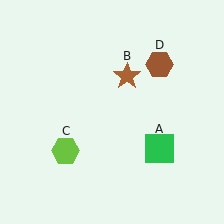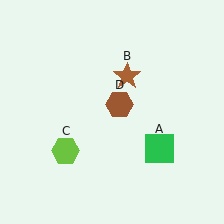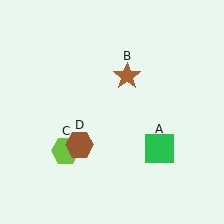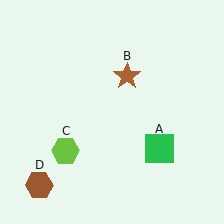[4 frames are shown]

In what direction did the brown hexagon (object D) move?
The brown hexagon (object D) moved down and to the left.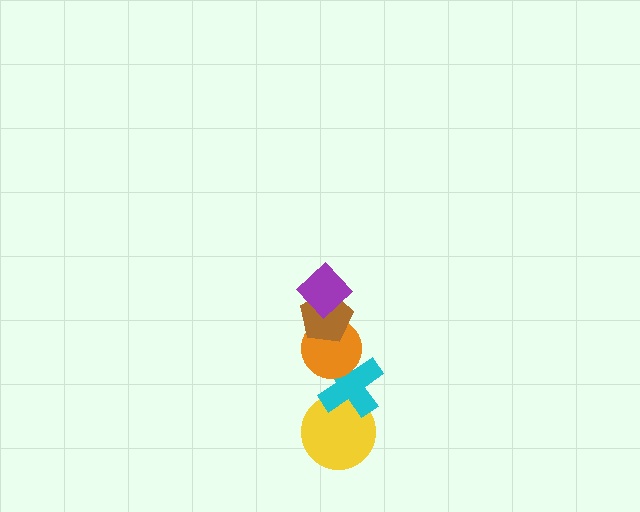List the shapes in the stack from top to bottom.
From top to bottom: the purple diamond, the brown pentagon, the orange circle, the cyan cross, the yellow circle.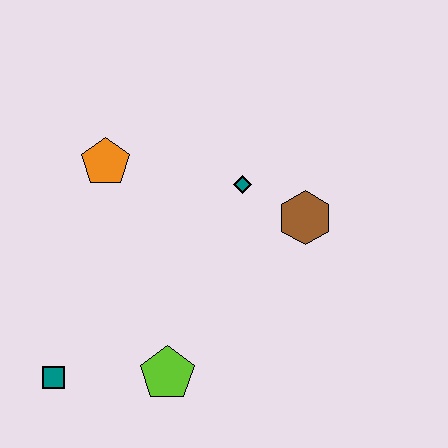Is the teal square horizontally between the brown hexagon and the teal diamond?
No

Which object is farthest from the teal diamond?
The teal square is farthest from the teal diamond.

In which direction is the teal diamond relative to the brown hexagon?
The teal diamond is to the left of the brown hexagon.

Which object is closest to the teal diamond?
The brown hexagon is closest to the teal diamond.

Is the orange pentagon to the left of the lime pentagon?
Yes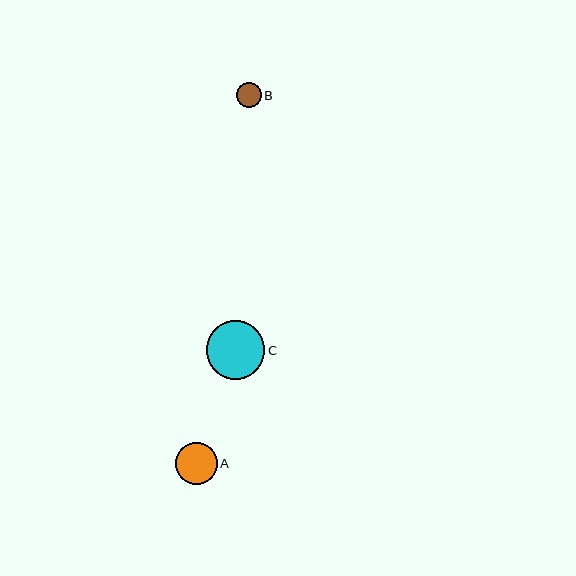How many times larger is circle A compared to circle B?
Circle A is approximately 1.7 times the size of circle B.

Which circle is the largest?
Circle C is the largest with a size of approximately 58 pixels.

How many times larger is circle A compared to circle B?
Circle A is approximately 1.7 times the size of circle B.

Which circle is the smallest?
Circle B is the smallest with a size of approximately 25 pixels.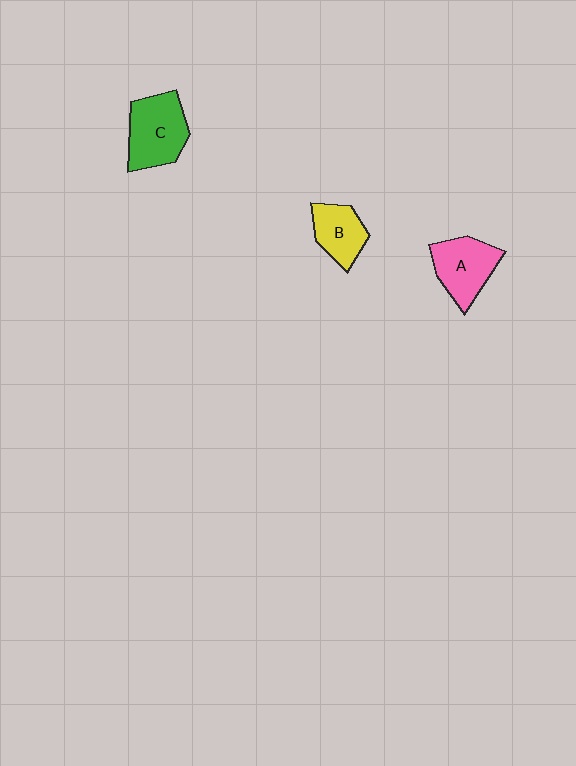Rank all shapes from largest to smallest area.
From largest to smallest: C (green), A (pink), B (yellow).